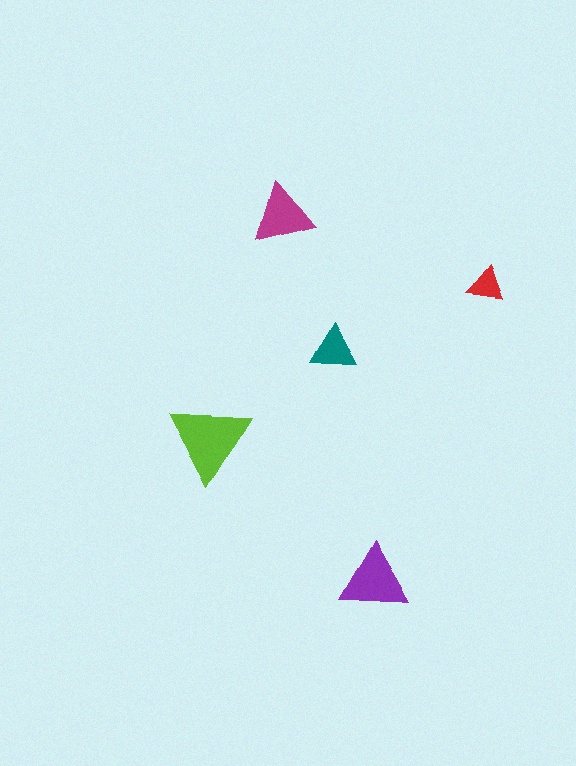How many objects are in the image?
There are 5 objects in the image.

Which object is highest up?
The magenta triangle is topmost.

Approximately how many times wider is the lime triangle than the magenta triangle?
About 1.5 times wider.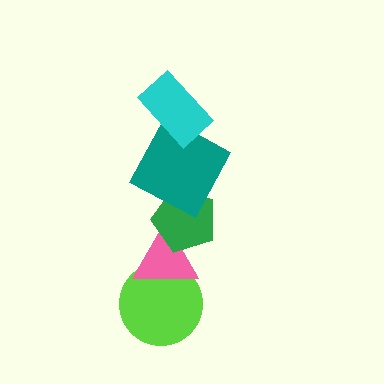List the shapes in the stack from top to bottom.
From top to bottom: the cyan rectangle, the teal square, the green pentagon, the pink triangle, the lime circle.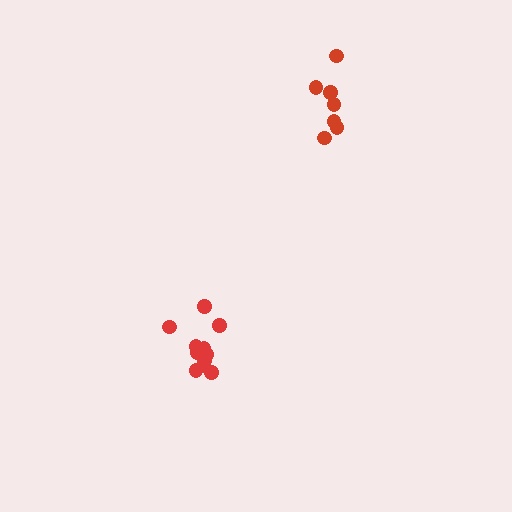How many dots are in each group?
Group 1: 11 dots, Group 2: 7 dots (18 total).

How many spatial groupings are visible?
There are 2 spatial groupings.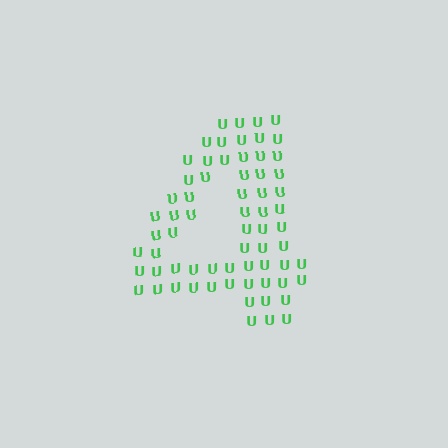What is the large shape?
The large shape is the digit 4.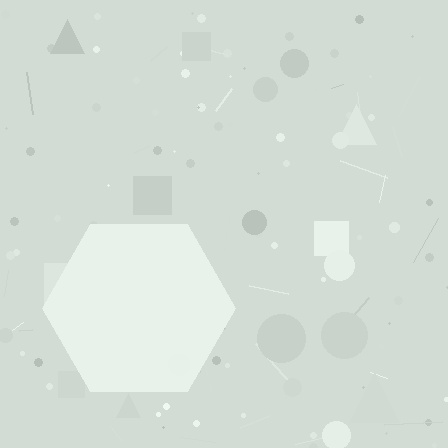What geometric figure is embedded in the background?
A hexagon is embedded in the background.